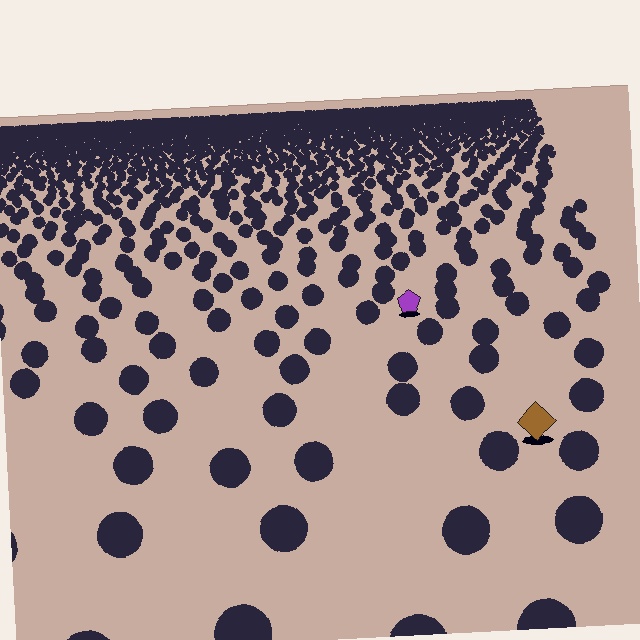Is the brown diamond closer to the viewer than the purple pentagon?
Yes. The brown diamond is closer — you can tell from the texture gradient: the ground texture is coarser near it.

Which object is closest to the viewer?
The brown diamond is closest. The texture marks near it are larger and more spread out.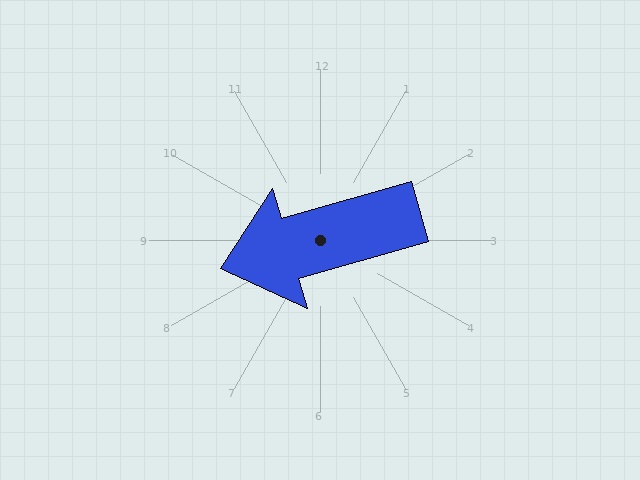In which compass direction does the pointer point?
West.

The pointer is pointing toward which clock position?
Roughly 8 o'clock.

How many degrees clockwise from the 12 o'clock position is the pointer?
Approximately 254 degrees.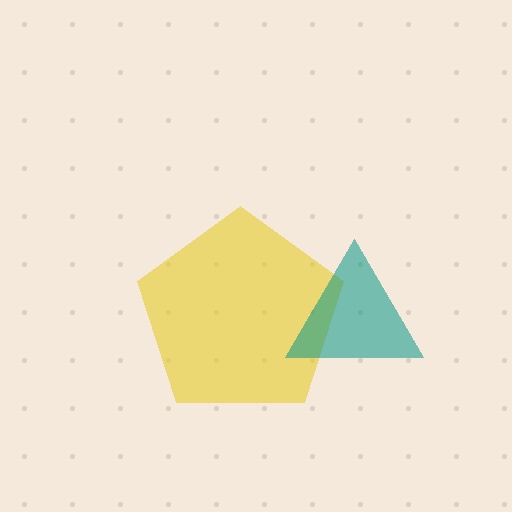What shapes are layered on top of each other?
The layered shapes are: a yellow pentagon, a teal triangle.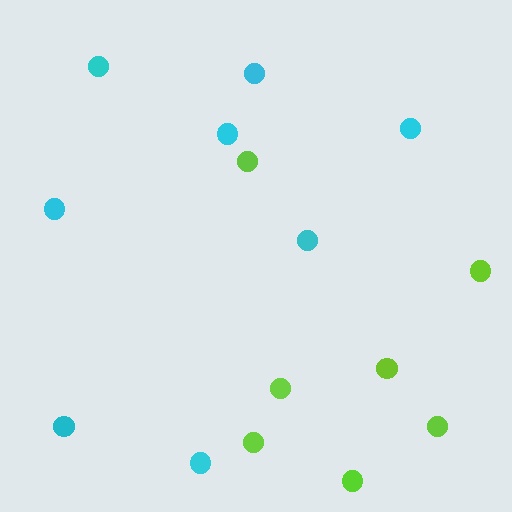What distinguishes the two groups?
There are 2 groups: one group of cyan circles (8) and one group of lime circles (7).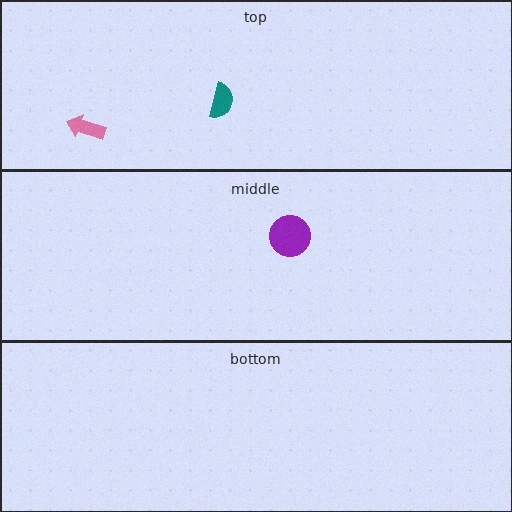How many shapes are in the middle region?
1.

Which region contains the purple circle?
The middle region.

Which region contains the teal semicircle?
The top region.